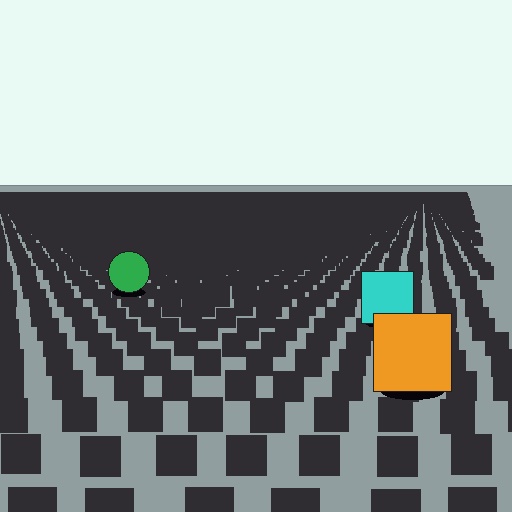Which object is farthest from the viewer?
The green circle is farthest from the viewer. It appears smaller and the ground texture around it is denser.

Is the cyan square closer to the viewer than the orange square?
No. The orange square is closer — you can tell from the texture gradient: the ground texture is coarser near it.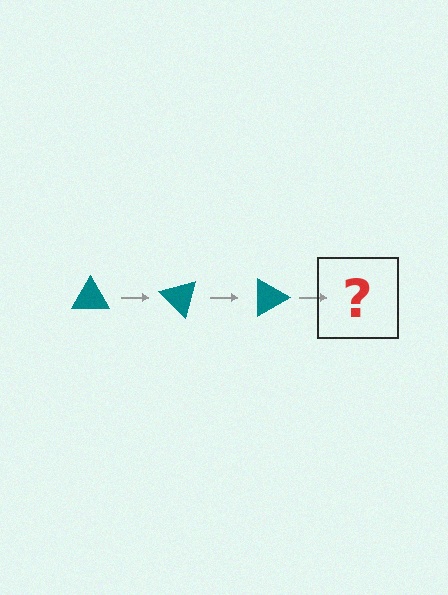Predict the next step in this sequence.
The next step is a teal triangle rotated 135 degrees.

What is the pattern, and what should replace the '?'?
The pattern is that the triangle rotates 45 degrees each step. The '?' should be a teal triangle rotated 135 degrees.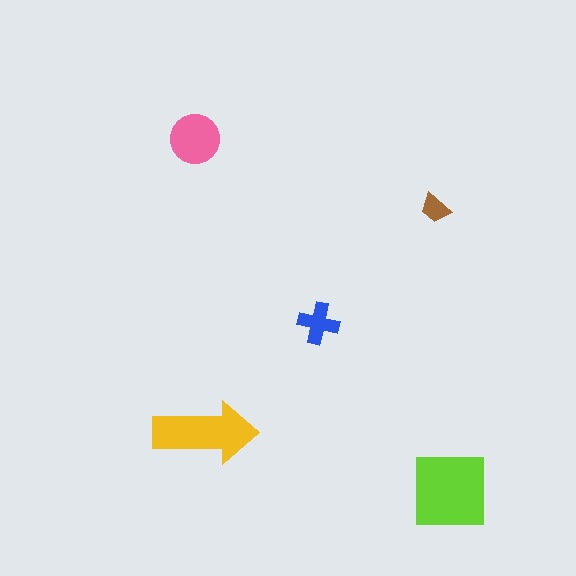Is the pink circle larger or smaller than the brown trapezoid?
Larger.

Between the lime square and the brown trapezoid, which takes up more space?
The lime square.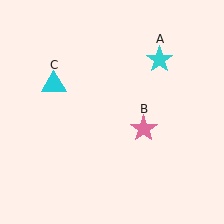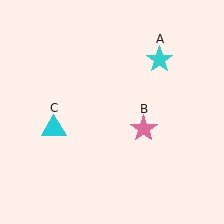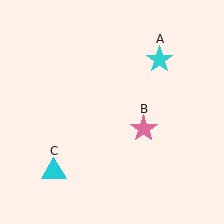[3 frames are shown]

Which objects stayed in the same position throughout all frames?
Cyan star (object A) and pink star (object B) remained stationary.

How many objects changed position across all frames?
1 object changed position: cyan triangle (object C).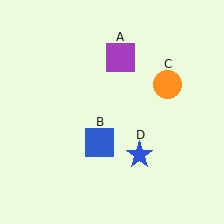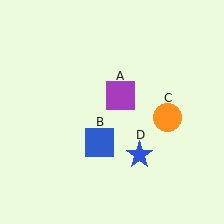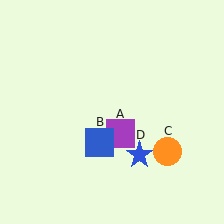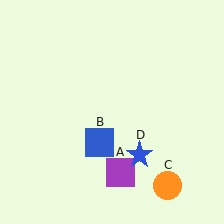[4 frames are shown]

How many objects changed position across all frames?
2 objects changed position: purple square (object A), orange circle (object C).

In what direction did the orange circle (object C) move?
The orange circle (object C) moved down.